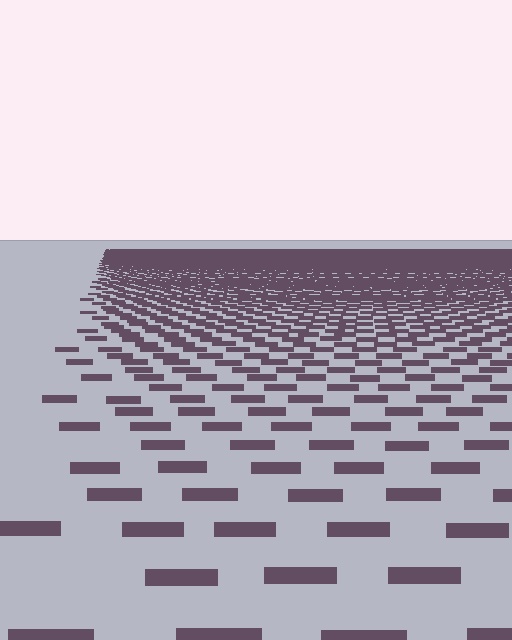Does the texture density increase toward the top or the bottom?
Density increases toward the top.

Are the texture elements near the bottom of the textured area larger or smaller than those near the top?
Larger. Near the bottom, elements are closer to the viewer and appear at a bigger on-screen size.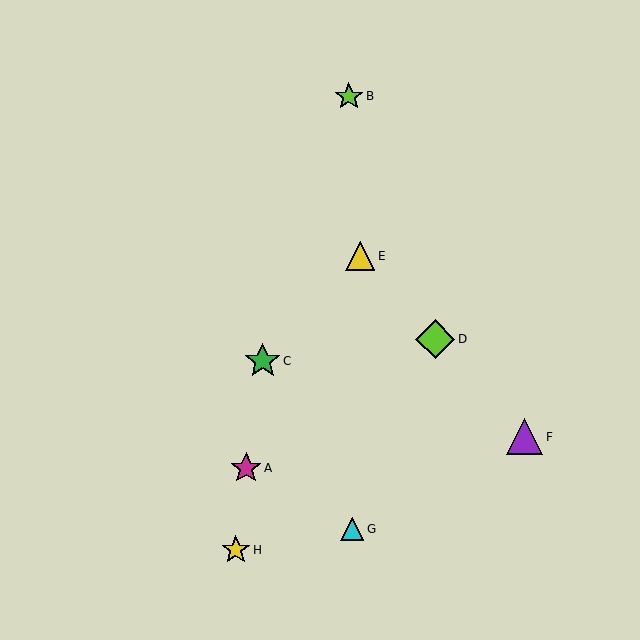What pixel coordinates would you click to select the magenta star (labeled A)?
Click at (246, 468) to select the magenta star A.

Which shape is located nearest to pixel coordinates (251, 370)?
The green star (labeled C) at (263, 361) is nearest to that location.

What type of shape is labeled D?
Shape D is a lime diamond.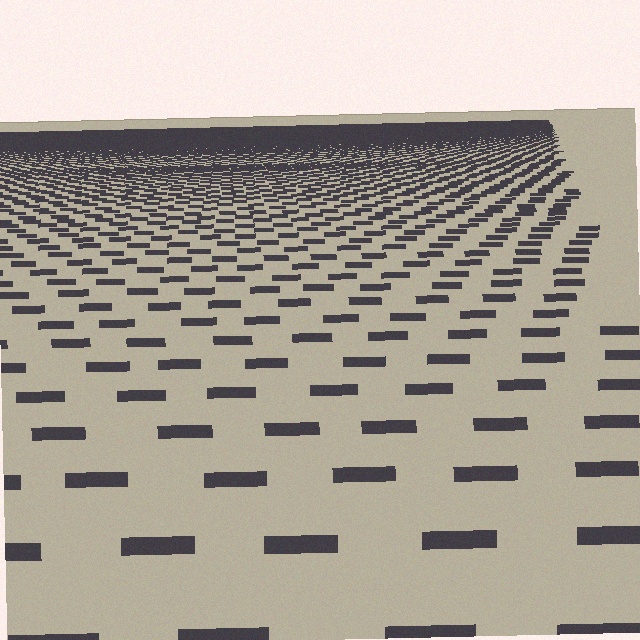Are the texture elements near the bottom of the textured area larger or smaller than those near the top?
Larger. Near the bottom, elements are closer to the viewer and appear at a bigger on-screen size.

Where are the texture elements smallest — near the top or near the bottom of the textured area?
Near the top.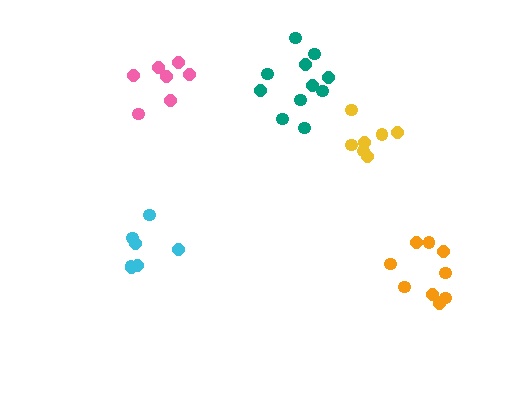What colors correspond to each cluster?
The clusters are colored: yellow, cyan, pink, orange, teal.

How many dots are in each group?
Group 1: 7 dots, Group 2: 7 dots, Group 3: 7 dots, Group 4: 9 dots, Group 5: 11 dots (41 total).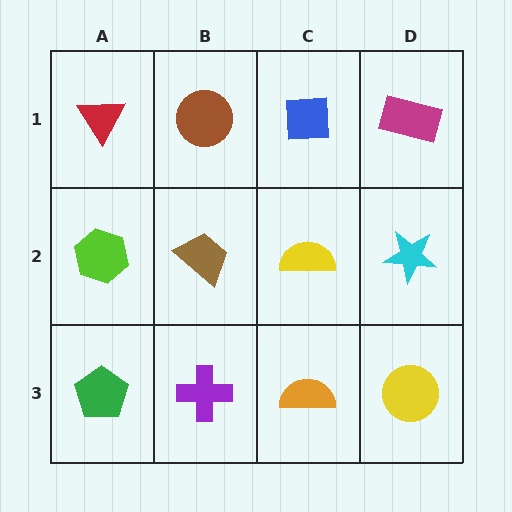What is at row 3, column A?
A green pentagon.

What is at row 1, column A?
A red triangle.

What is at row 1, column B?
A brown circle.